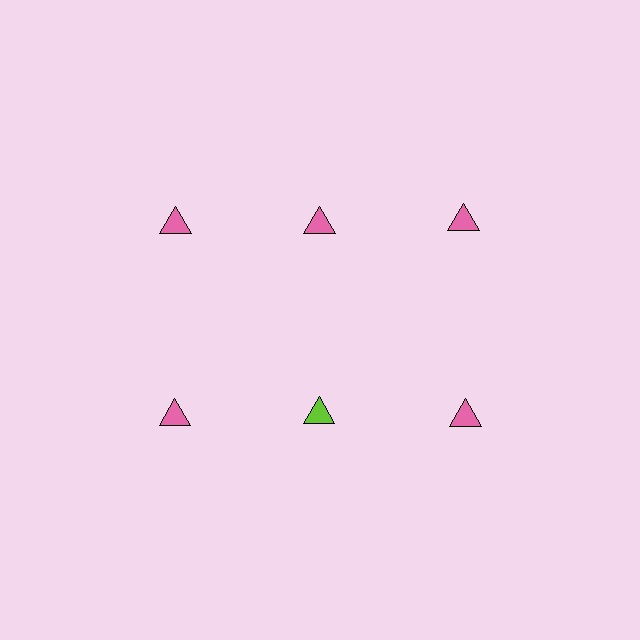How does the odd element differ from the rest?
It has a different color: lime instead of pink.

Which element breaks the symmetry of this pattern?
The lime triangle in the second row, second from left column breaks the symmetry. All other shapes are pink triangles.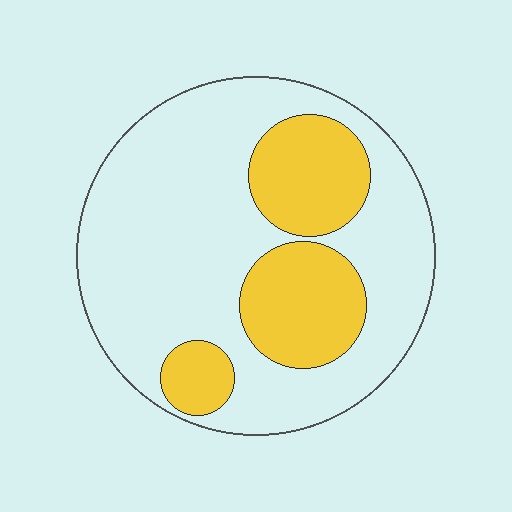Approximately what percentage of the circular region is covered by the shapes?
Approximately 30%.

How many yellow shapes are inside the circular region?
3.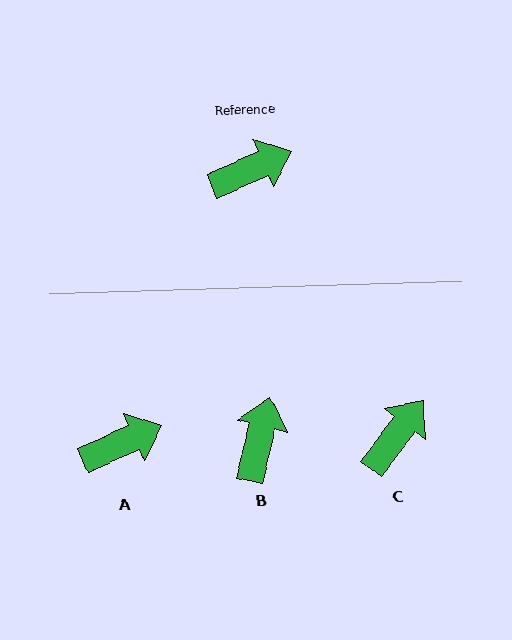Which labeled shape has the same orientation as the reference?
A.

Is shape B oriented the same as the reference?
No, it is off by about 52 degrees.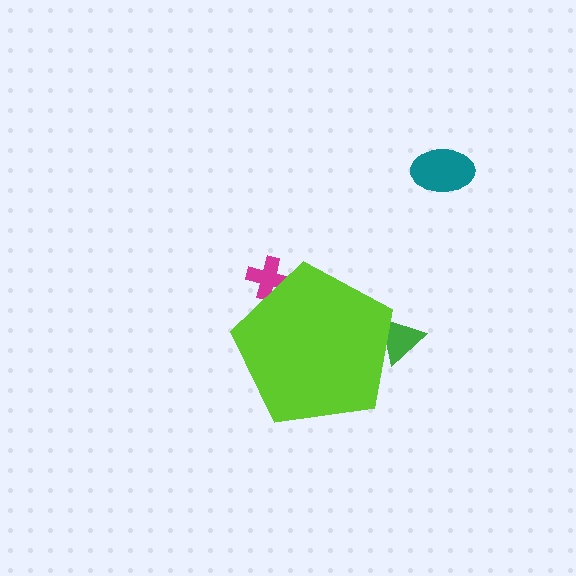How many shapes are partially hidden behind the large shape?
2 shapes are partially hidden.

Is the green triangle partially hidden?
Yes, the green triangle is partially hidden behind the lime pentagon.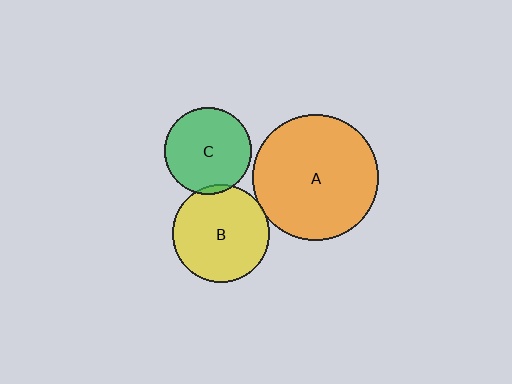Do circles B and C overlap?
Yes.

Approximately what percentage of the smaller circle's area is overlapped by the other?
Approximately 5%.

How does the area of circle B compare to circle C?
Approximately 1.3 times.